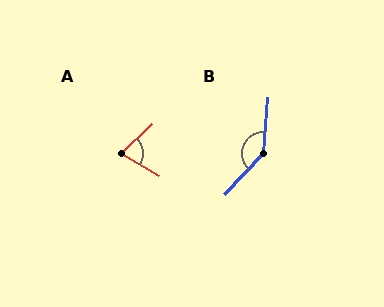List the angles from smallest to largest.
A (74°), B (141°).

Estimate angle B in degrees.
Approximately 141 degrees.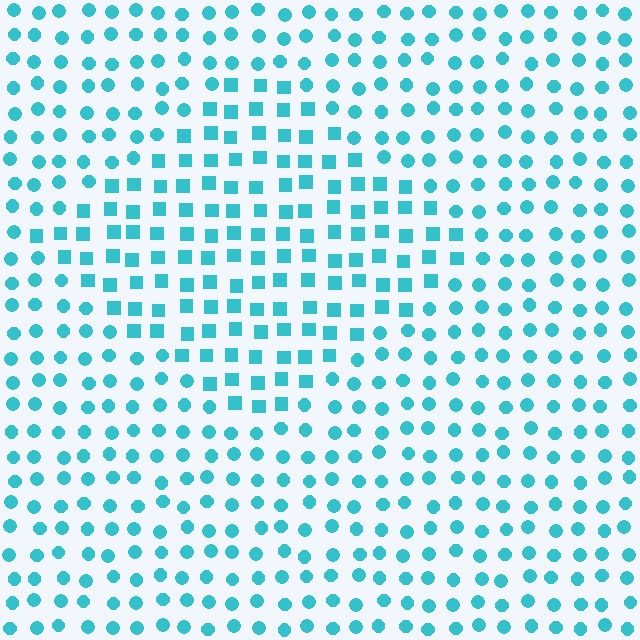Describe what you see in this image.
The image is filled with small cyan elements arranged in a uniform grid. A diamond-shaped region contains squares, while the surrounding area contains circles. The boundary is defined purely by the change in element shape.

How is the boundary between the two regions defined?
The boundary is defined by a change in element shape: squares inside vs. circles outside. All elements share the same color and spacing.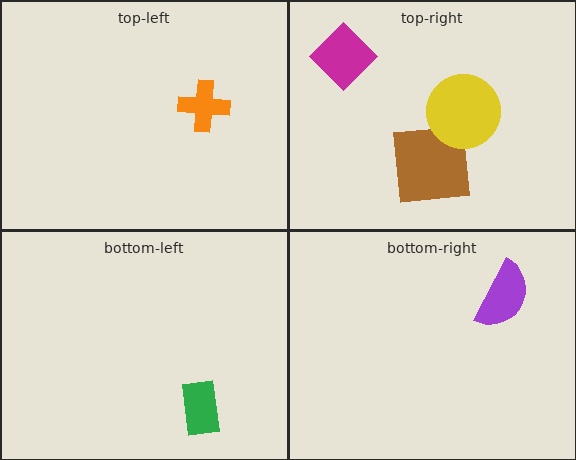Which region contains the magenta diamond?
The top-right region.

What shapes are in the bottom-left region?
The green rectangle.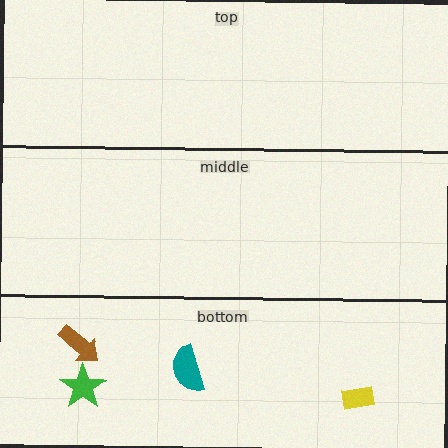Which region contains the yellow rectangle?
The bottom region.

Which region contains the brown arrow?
The bottom region.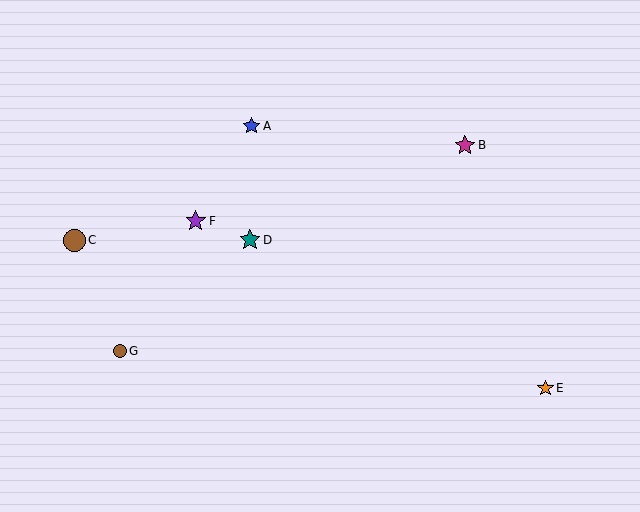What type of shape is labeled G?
Shape G is a brown circle.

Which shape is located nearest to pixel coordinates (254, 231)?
The teal star (labeled D) at (250, 240) is nearest to that location.